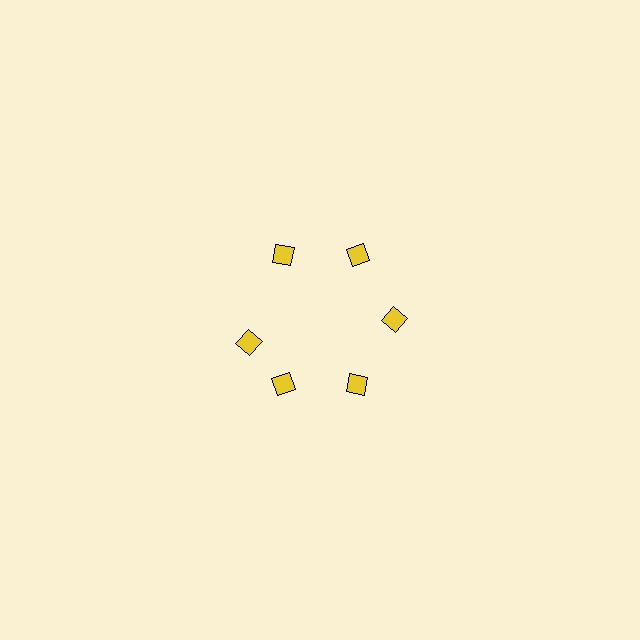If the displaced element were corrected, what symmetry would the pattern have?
It would have 6-fold rotational symmetry — the pattern would map onto itself every 60 degrees.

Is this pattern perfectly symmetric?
No. The 6 yellow diamonds are arranged in a ring, but one element near the 9 o'clock position is rotated out of alignment along the ring, breaking the 6-fold rotational symmetry.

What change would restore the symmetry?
The symmetry would be restored by rotating it back into even spacing with its neighbors so that all 6 diamonds sit at equal angles and equal distance from the center.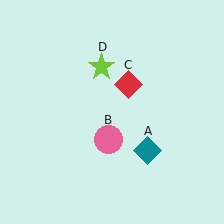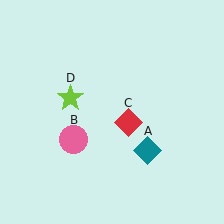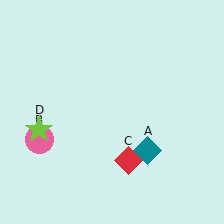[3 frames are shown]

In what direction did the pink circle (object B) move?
The pink circle (object B) moved left.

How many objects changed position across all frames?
3 objects changed position: pink circle (object B), red diamond (object C), lime star (object D).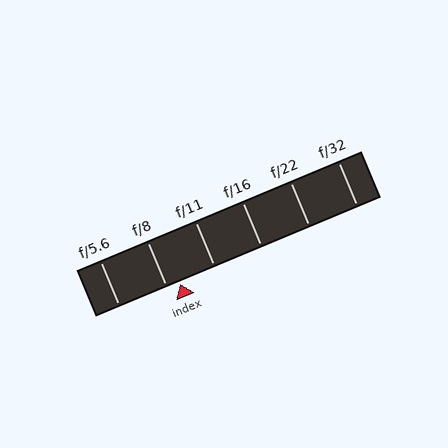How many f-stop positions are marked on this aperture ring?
There are 6 f-stop positions marked.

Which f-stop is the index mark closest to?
The index mark is closest to f/8.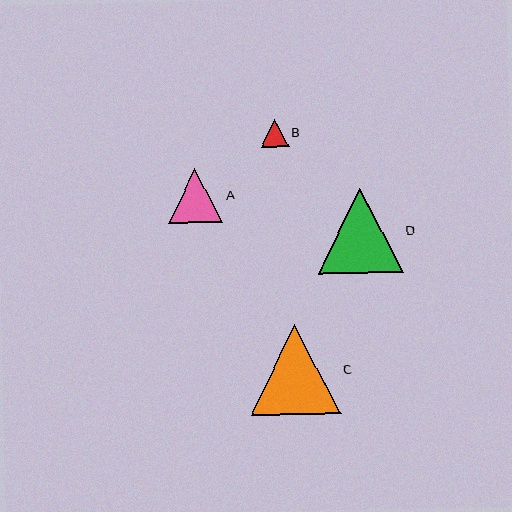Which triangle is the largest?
Triangle C is the largest with a size of approximately 90 pixels.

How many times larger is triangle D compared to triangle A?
Triangle D is approximately 1.6 times the size of triangle A.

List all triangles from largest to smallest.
From largest to smallest: C, D, A, B.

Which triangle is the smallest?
Triangle B is the smallest with a size of approximately 28 pixels.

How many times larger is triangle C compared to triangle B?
Triangle C is approximately 3.2 times the size of triangle B.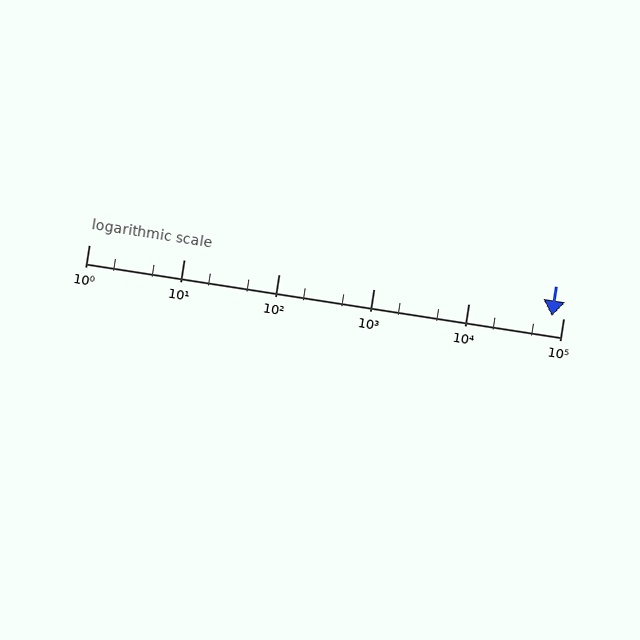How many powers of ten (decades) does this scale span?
The scale spans 5 decades, from 1 to 100000.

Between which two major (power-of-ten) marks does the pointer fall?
The pointer is between 10000 and 100000.